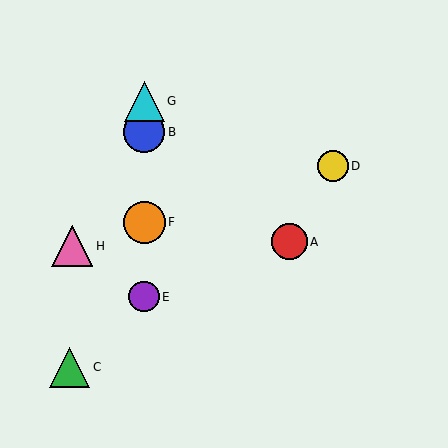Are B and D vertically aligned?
No, B is at x≈144 and D is at x≈333.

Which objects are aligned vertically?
Objects B, E, F, G are aligned vertically.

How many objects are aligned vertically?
4 objects (B, E, F, G) are aligned vertically.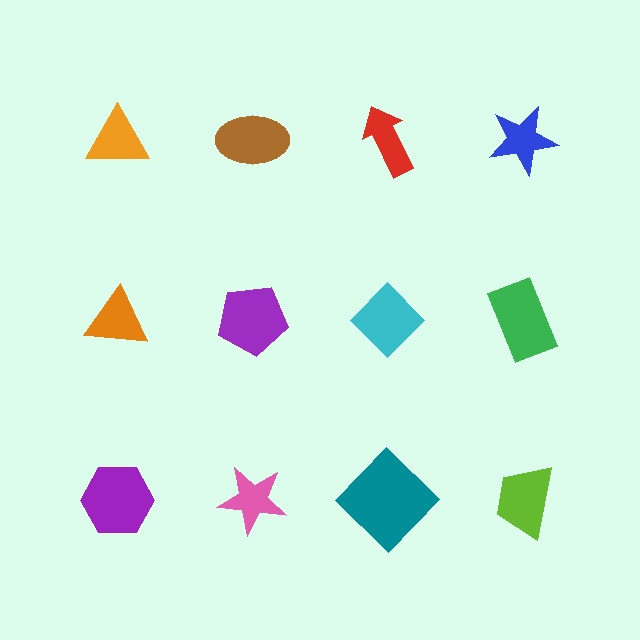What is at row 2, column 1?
An orange triangle.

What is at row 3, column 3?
A teal diamond.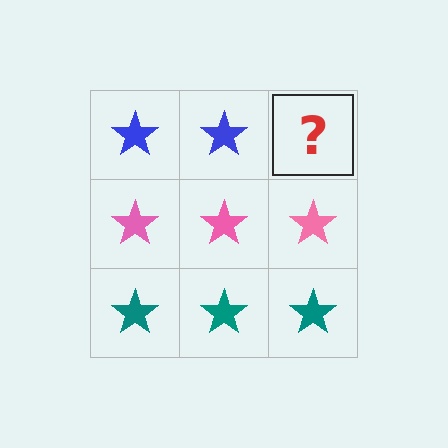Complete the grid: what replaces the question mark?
The question mark should be replaced with a blue star.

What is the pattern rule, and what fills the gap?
The rule is that each row has a consistent color. The gap should be filled with a blue star.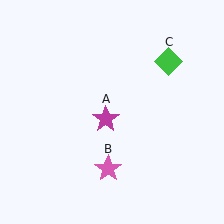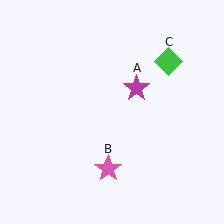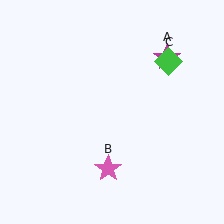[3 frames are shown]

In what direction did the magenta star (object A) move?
The magenta star (object A) moved up and to the right.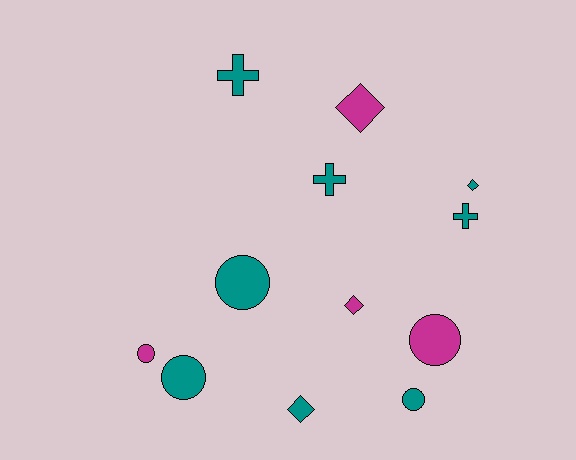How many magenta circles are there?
There are 2 magenta circles.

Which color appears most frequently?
Teal, with 8 objects.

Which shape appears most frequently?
Circle, with 5 objects.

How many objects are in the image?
There are 12 objects.